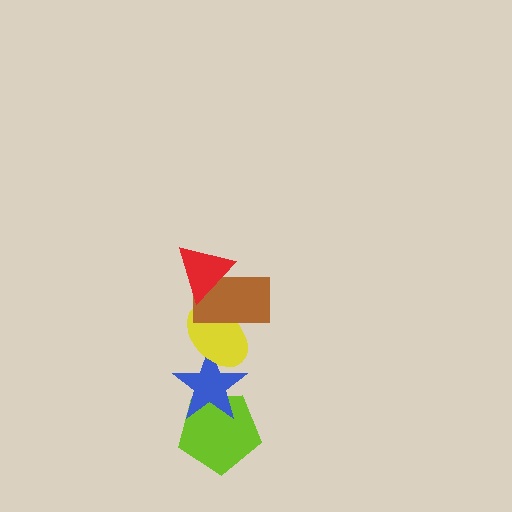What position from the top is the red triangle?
The red triangle is 1st from the top.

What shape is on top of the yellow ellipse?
The brown rectangle is on top of the yellow ellipse.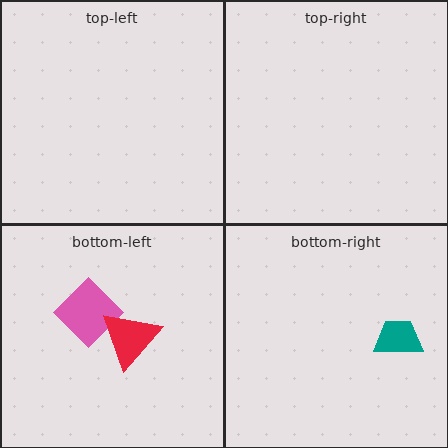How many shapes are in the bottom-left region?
2.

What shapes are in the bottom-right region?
The teal trapezoid.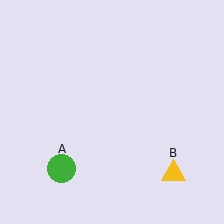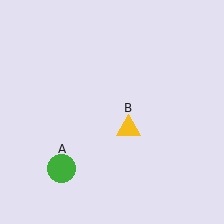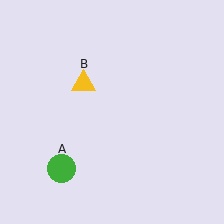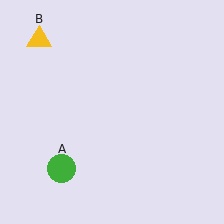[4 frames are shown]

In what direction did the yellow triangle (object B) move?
The yellow triangle (object B) moved up and to the left.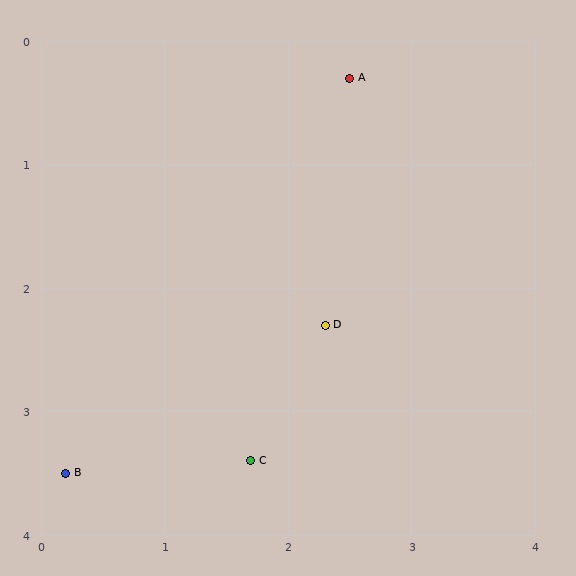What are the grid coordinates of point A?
Point A is at approximately (2.5, 0.3).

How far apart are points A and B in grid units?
Points A and B are about 3.9 grid units apart.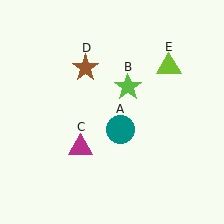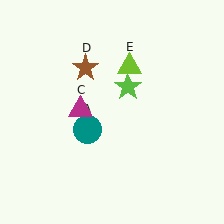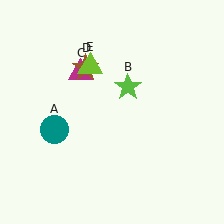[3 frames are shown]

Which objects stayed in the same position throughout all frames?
Lime star (object B) and brown star (object D) remained stationary.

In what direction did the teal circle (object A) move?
The teal circle (object A) moved left.